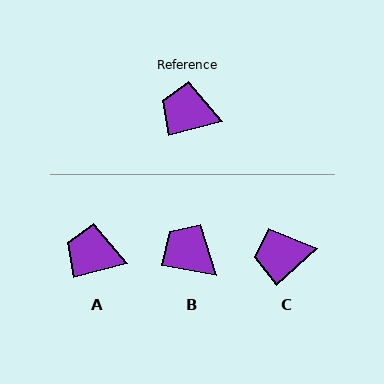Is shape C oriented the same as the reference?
No, it is off by about 28 degrees.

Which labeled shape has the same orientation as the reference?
A.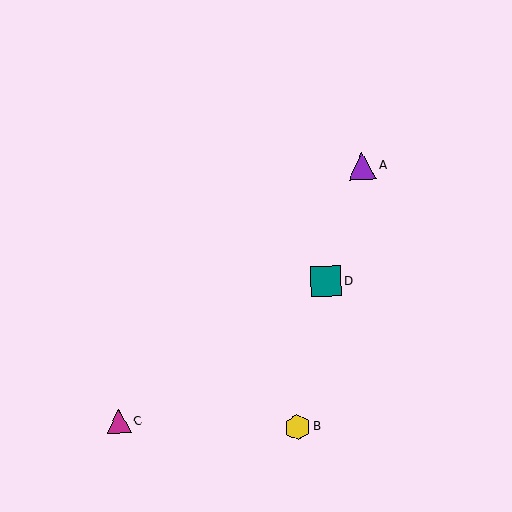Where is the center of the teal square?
The center of the teal square is at (326, 281).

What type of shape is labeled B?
Shape B is a yellow hexagon.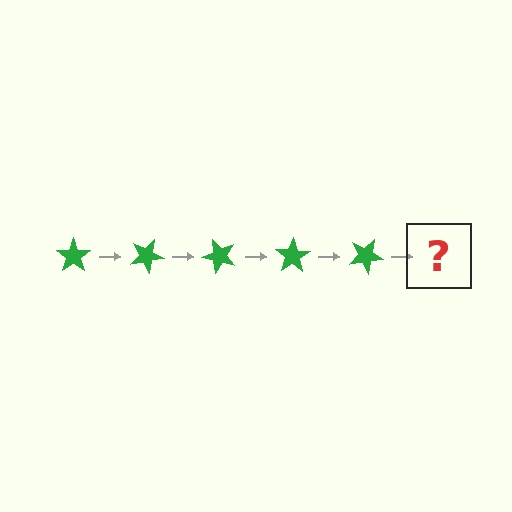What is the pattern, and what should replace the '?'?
The pattern is that the star rotates 25 degrees each step. The '?' should be a green star rotated 125 degrees.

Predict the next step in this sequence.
The next step is a green star rotated 125 degrees.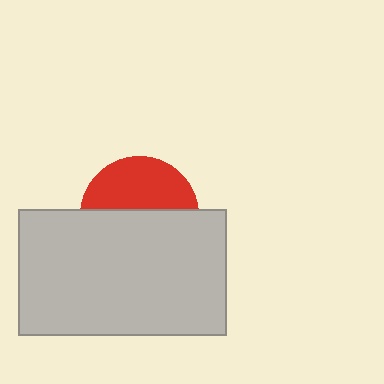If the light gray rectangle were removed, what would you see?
You would see the complete red circle.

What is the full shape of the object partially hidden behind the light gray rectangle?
The partially hidden object is a red circle.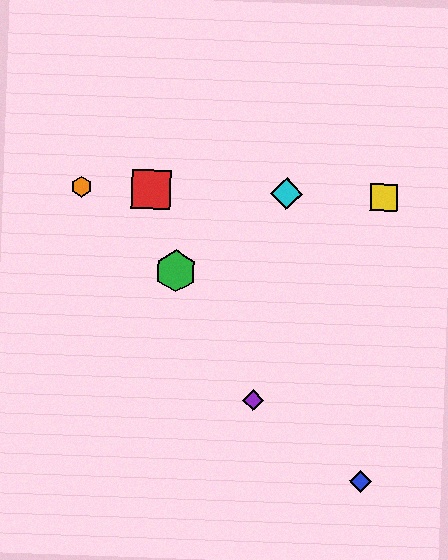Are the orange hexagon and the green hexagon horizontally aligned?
No, the orange hexagon is at y≈187 and the green hexagon is at y≈271.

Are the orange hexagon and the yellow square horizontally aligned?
Yes, both are at y≈187.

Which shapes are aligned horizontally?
The red square, the yellow square, the orange hexagon, the cyan diamond are aligned horizontally.